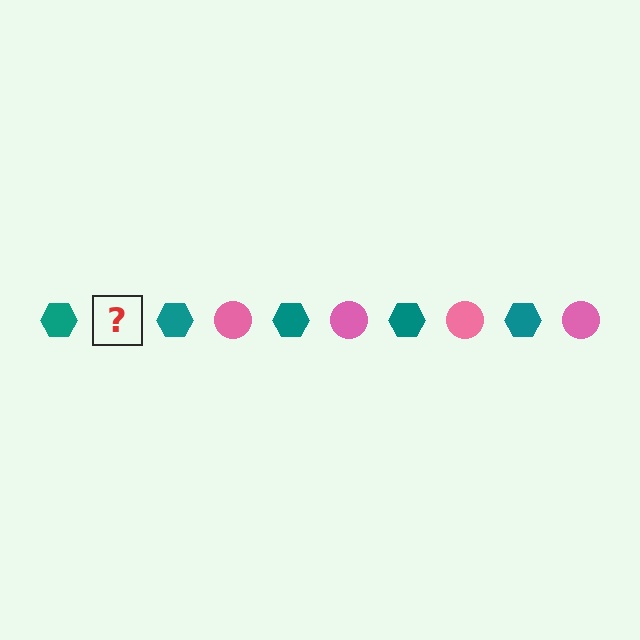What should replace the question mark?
The question mark should be replaced with a pink circle.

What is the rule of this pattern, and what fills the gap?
The rule is that the pattern alternates between teal hexagon and pink circle. The gap should be filled with a pink circle.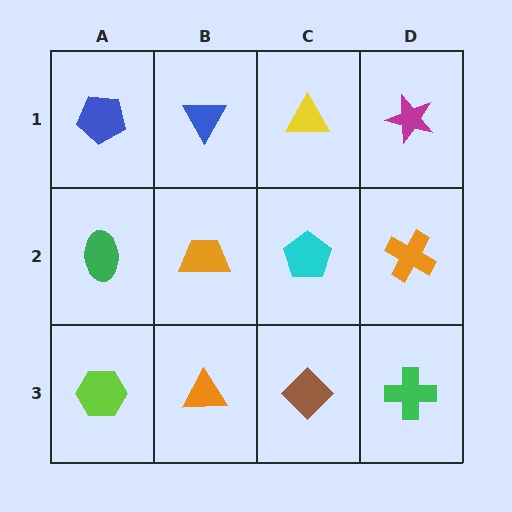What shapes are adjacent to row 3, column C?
A cyan pentagon (row 2, column C), an orange triangle (row 3, column B), a green cross (row 3, column D).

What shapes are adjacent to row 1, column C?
A cyan pentagon (row 2, column C), a blue triangle (row 1, column B), a magenta star (row 1, column D).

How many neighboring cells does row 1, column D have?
2.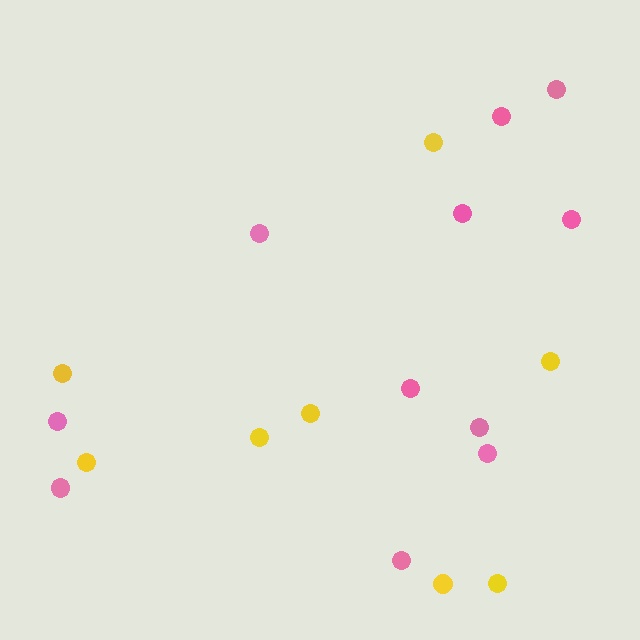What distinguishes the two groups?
There are 2 groups: one group of pink circles (11) and one group of yellow circles (8).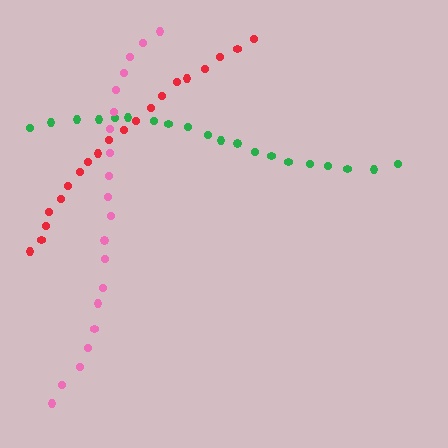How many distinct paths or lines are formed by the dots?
There are 3 distinct paths.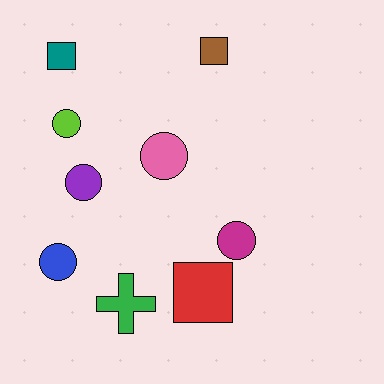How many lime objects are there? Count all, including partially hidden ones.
There is 1 lime object.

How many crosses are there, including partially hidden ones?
There is 1 cross.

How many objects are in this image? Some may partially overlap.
There are 9 objects.